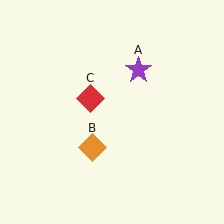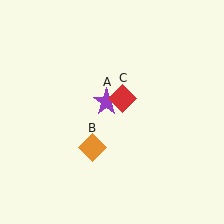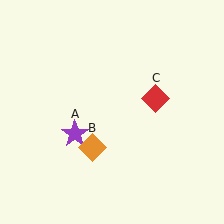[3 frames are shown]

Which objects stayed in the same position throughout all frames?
Orange diamond (object B) remained stationary.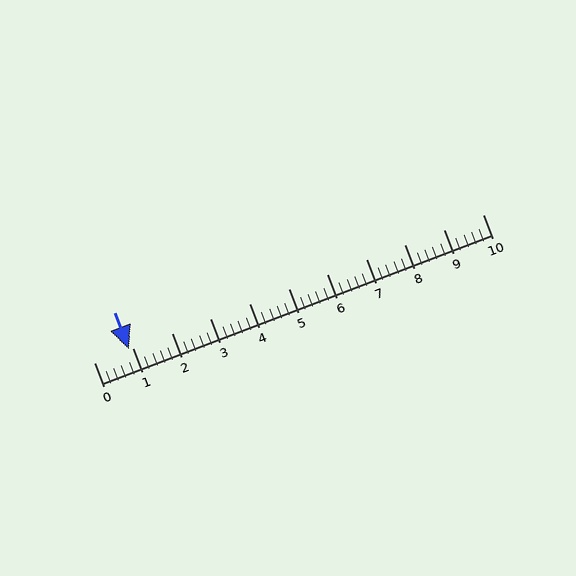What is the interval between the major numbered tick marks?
The major tick marks are spaced 1 units apart.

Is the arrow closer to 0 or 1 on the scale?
The arrow is closer to 1.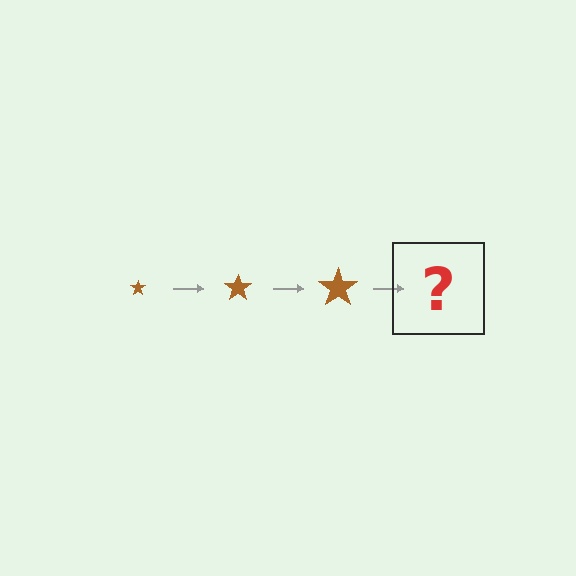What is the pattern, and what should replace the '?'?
The pattern is that the star gets progressively larger each step. The '?' should be a brown star, larger than the previous one.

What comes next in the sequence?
The next element should be a brown star, larger than the previous one.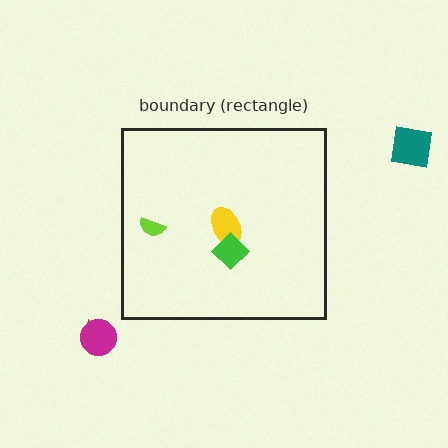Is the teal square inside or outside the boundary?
Outside.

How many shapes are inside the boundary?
3 inside, 3 outside.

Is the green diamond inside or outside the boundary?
Inside.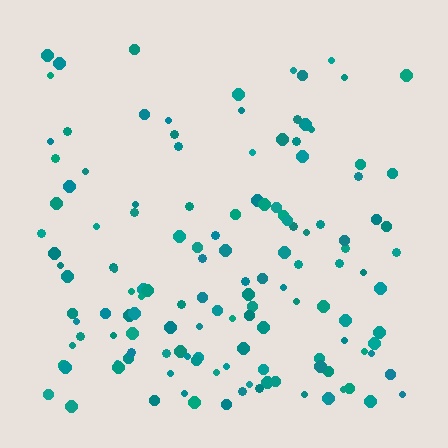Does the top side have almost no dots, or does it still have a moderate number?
Still a moderate number, just noticeably fewer than the bottom.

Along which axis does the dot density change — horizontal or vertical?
Vertical.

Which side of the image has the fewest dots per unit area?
The top.